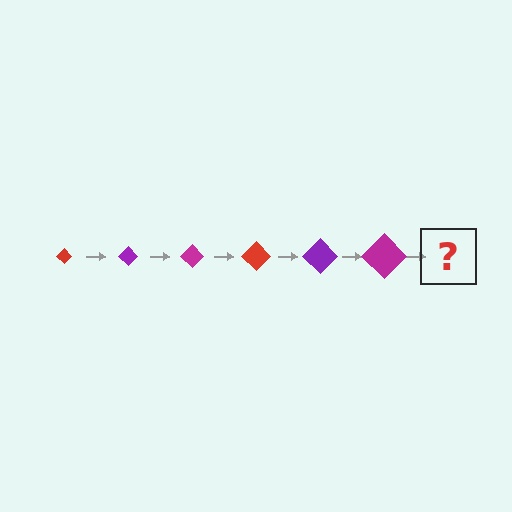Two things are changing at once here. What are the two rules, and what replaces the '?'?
The two rules are that the diamond grows larger each step and the color cycles through red, purple, and magenta. The '?' should be a red diamond, larger than the previous one.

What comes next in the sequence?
The next element should be a red diamond, larger than the previous one.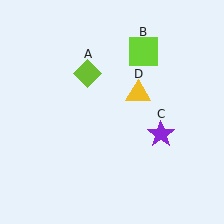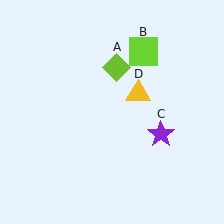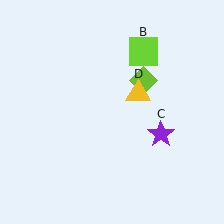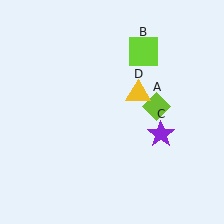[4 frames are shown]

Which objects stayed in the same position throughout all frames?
Lime square (object B) and purple star (object C) and yellow triangle (object D) remained stationary.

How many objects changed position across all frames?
1 object changed position: lime diamond (object A).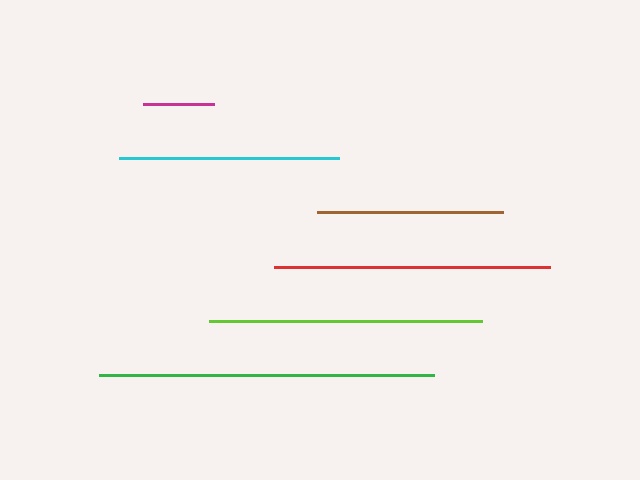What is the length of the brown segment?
The brown segment is approximately 186 pixels long.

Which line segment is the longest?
The green line is the longest at approximately 336 pixels.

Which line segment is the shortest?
The magenta line is the shortest at approximately 71 pixels.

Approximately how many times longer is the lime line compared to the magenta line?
The lime line is approximately 3.9 times the length of the magenta line.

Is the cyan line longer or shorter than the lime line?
The lime line is longer than the cyan line.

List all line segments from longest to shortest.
From longest to shortest: green, red, lime, cyan, brown, magenta.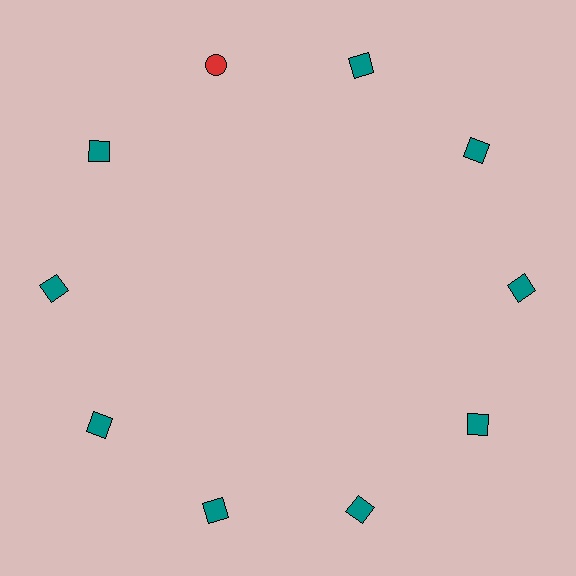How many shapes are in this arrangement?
There are 10 shapes arranged in a ring pattern.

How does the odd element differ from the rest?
It differs in both color (red instead of teal) and shape (circle instead of square).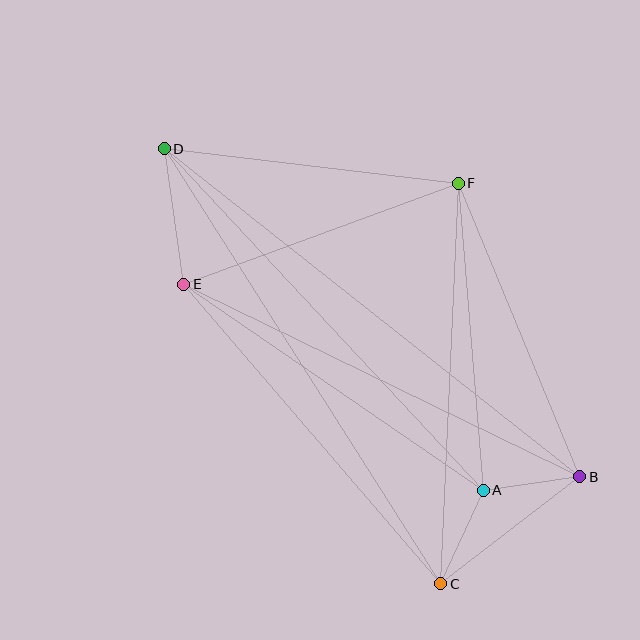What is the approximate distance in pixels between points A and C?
The distance between A and C is approximately 103 pixels.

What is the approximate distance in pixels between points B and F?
The distance between B and F is approximately 318 pixels.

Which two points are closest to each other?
Points A and B are closest to each other.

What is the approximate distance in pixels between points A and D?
The distance between A and D is approximately 467 pixels.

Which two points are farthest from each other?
Points B and D are farthest from each other.